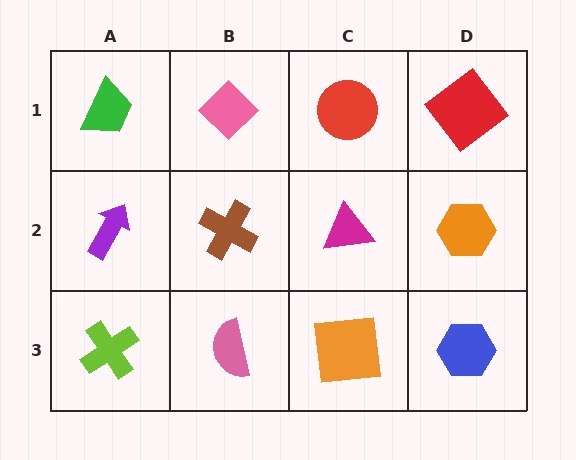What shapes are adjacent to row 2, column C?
A red circle (row 1, column C), an orange square (row 3, column C), a brown cross (row 2, column B), an orange hexagon (row 2, column D).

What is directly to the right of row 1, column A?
A pink diamond.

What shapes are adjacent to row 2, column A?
A green trapezoid (row 1, column A), a lime cross (row 3, column A), a brown cross (row 2, column B).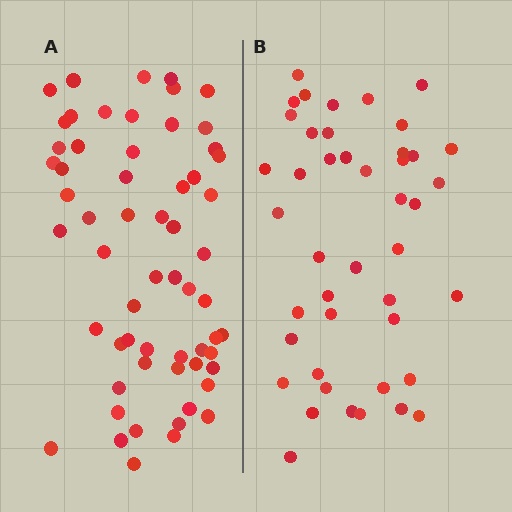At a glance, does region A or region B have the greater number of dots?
Region A (the left region) has more dots.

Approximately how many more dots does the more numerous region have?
Region A has approximately 15 more dots than region B.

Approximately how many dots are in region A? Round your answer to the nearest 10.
About 60 dots.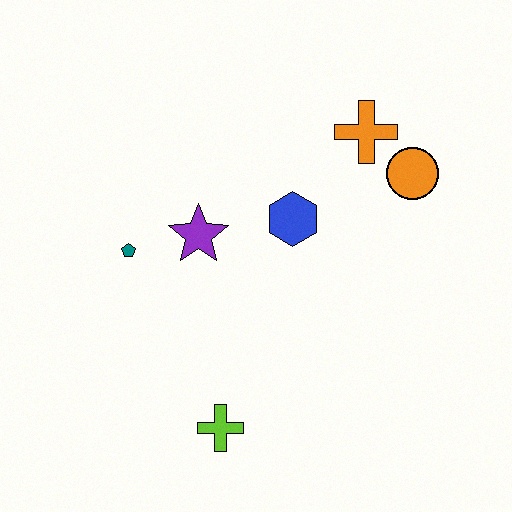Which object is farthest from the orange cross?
The lime cross is farthest from the orange cross.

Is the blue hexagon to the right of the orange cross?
No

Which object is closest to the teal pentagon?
The purple star is closest to the teal pentagon.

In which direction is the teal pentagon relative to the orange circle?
The teal pentagon is to the left of the orange circle.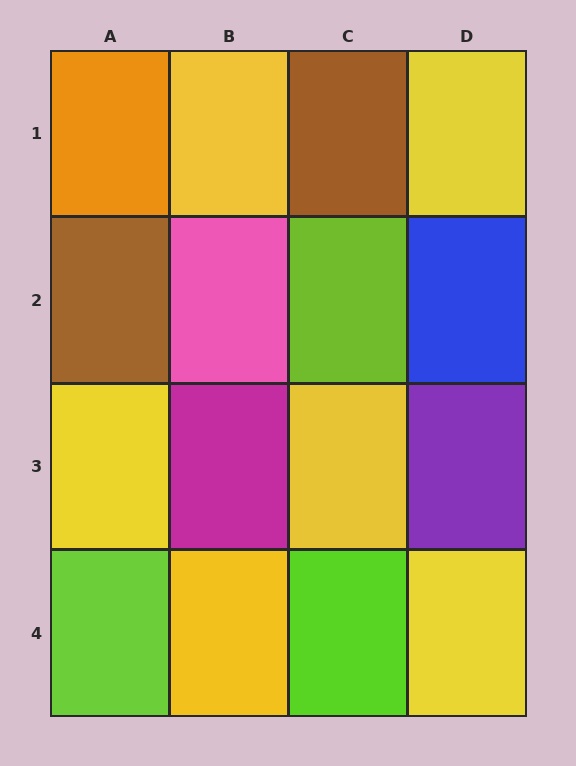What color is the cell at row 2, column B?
Pink.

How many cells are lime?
3 cells are lime.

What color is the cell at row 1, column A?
Orange.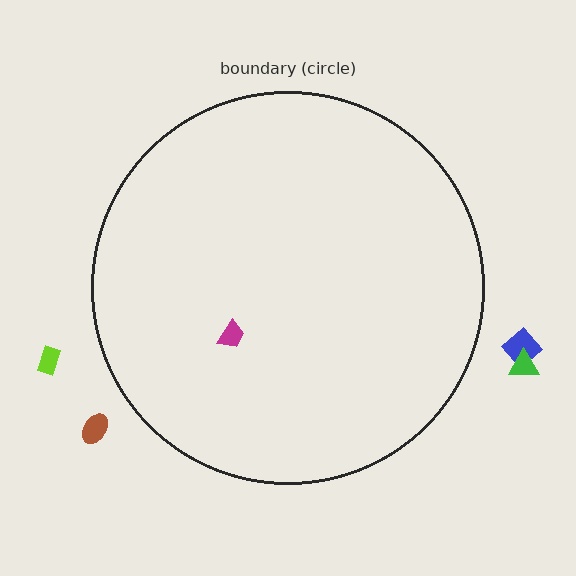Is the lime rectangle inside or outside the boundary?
Outside.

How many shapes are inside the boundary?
1 inside, 4 outside.